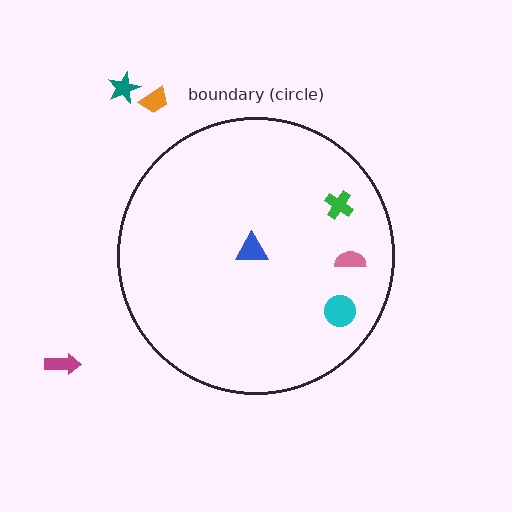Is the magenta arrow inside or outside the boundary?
Outside.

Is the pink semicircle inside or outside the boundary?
Inside.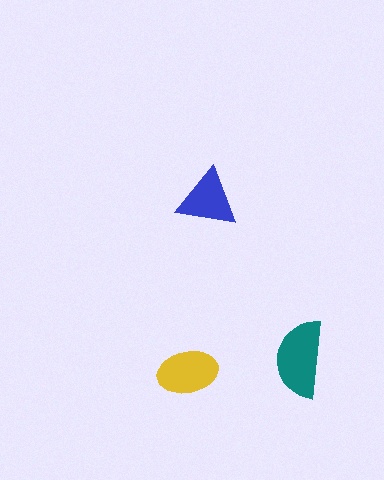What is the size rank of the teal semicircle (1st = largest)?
1st.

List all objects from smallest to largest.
The blue triangle, the yellow ellipse, the teal semicircle.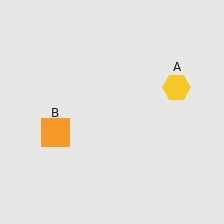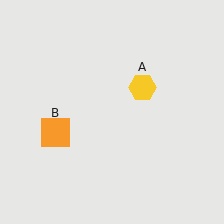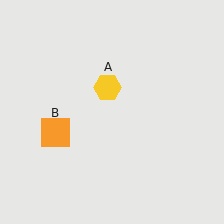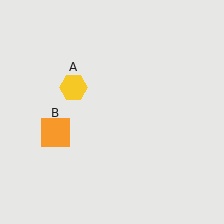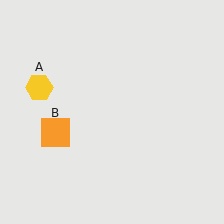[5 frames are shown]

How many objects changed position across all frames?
1 object changed position: yellow hexagon (object A).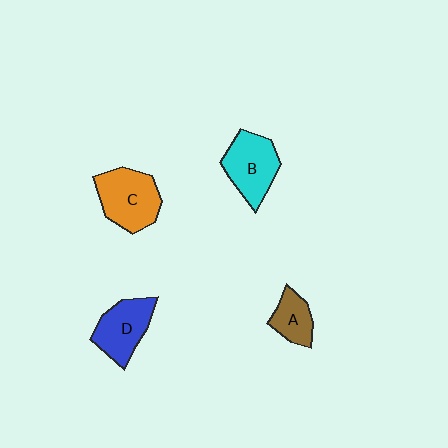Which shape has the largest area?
Shape C (orange).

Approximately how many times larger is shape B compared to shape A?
Approximately 1.7 times.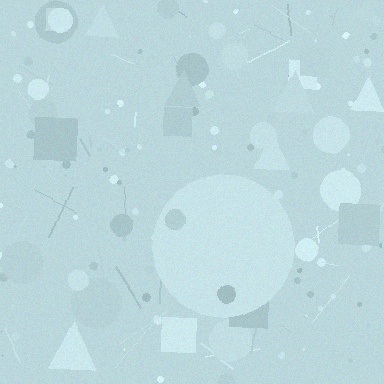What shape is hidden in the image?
A circle is hidden in the image.